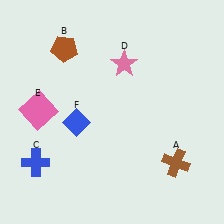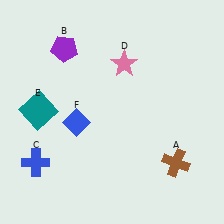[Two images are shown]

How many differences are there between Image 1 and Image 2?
There are 2 differences between the two images.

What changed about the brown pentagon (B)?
In Image 1, B is brown. In Image 2, it changed to purple.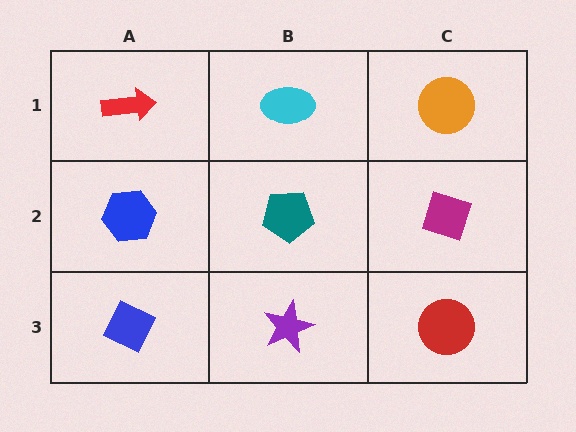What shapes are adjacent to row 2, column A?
A red arrow (row 1, column A), a blue diamond (row 3, column A), a teal pentagon (row 2, column B).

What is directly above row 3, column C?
A magenta diamond.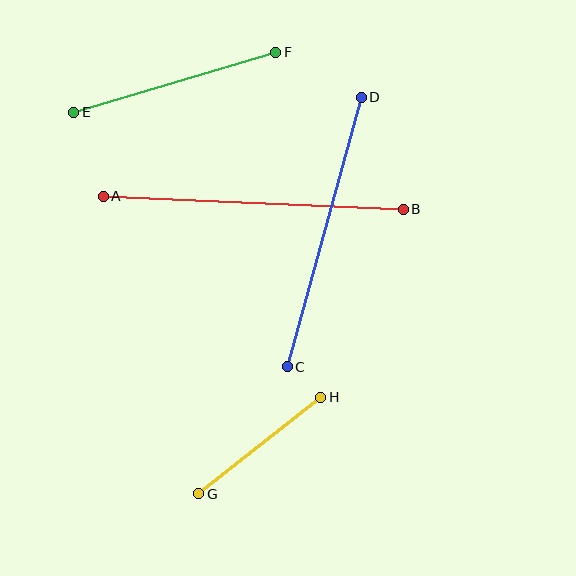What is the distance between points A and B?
The distance is approximately 300 pixels.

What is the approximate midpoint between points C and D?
The midpoint is at approximately (324, 232) pixels.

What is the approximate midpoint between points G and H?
The midpoint is at approximately (260, 446) pixels.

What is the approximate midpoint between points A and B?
The midpoint is at approximately (253, 203) pixels.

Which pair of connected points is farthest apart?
Points A and B are farthest apart.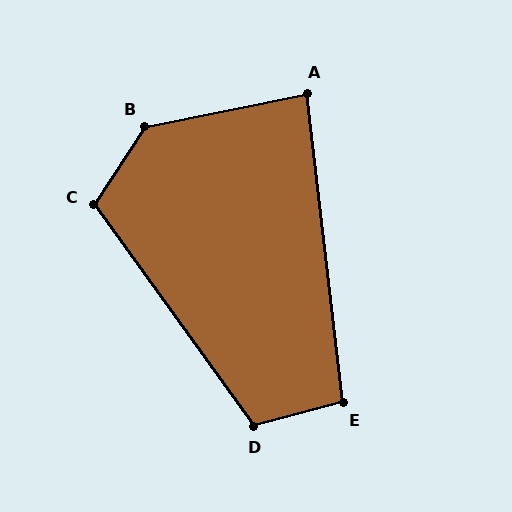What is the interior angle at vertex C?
Approximately 111 degrees (obtuse).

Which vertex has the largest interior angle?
B, at approximately 135 degrees.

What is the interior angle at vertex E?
Approximately 98 degrees (obtuse).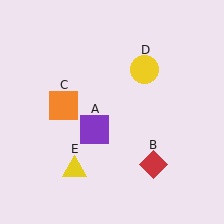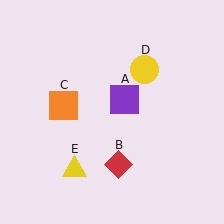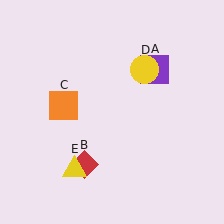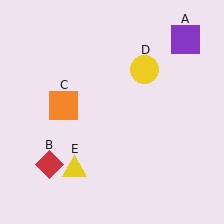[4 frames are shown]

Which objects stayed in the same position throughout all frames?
Orange square (object C) and yellow circle (object D) and yellow triangle (object E) remained stationary.